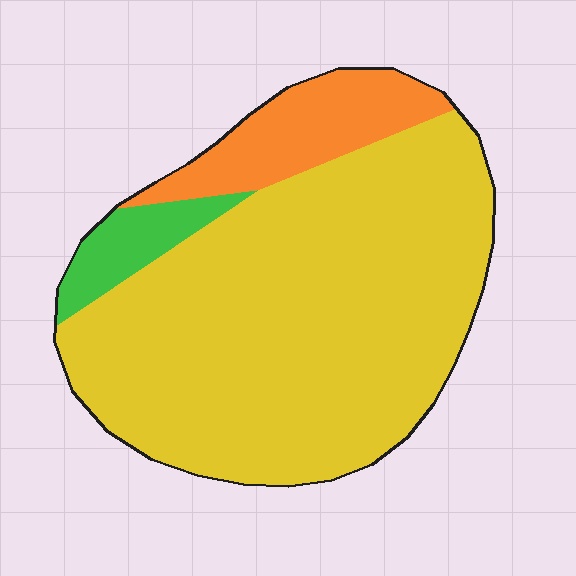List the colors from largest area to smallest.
From largest to smallest: yellow, orange, green.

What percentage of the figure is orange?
Orange covers around 15% of the figure.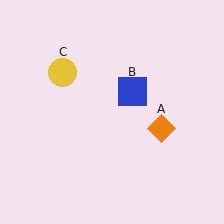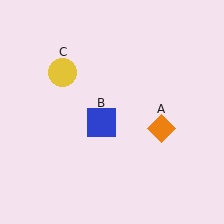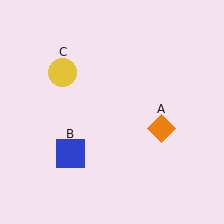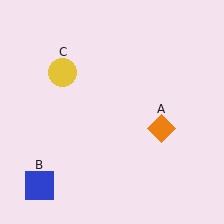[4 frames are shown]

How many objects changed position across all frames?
1 object changed position: blue square (object B).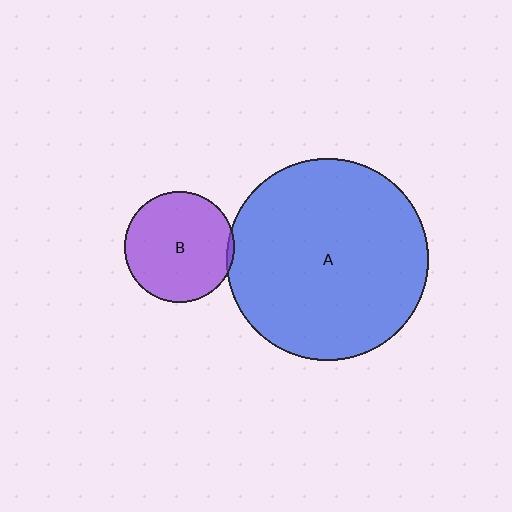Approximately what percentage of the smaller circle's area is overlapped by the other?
Approximately 5%.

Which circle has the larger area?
Circle A (blue).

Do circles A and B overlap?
Yes.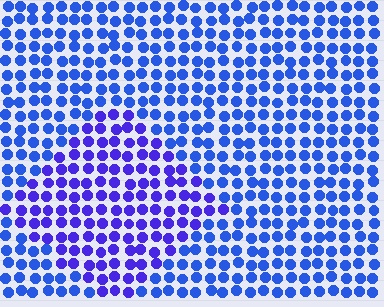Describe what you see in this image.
The image is filled with small blue elements in a uniform arrangement. A diamond-shaped region is visible where the elements are tinted to a slightly different hue, forming a subtle color boundary.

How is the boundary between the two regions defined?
The boundary is defined purely by a slight shift in hue (about 27 degrees). Spacing, size, and orientation are identical on both sides.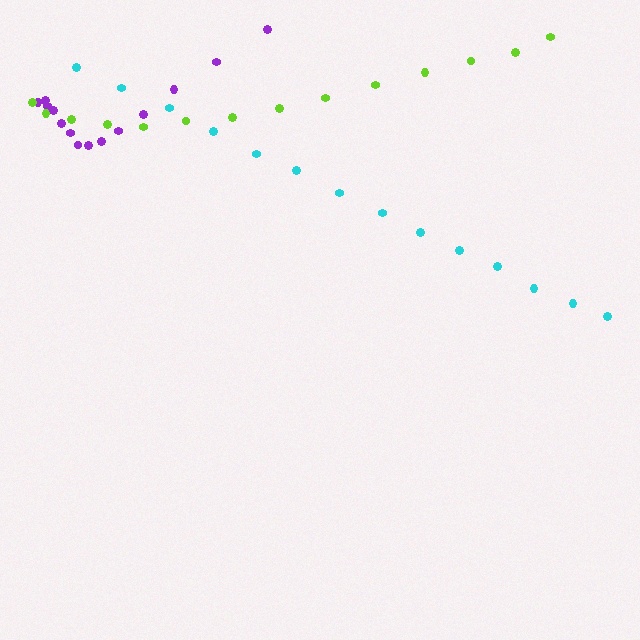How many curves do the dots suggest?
There are 3 distinct paths.